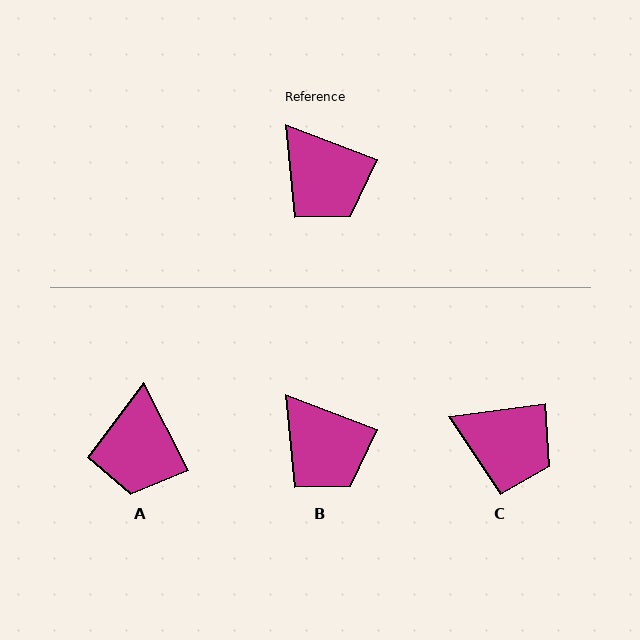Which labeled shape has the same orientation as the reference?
B.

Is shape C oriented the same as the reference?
No, it is off by about 28 degrees.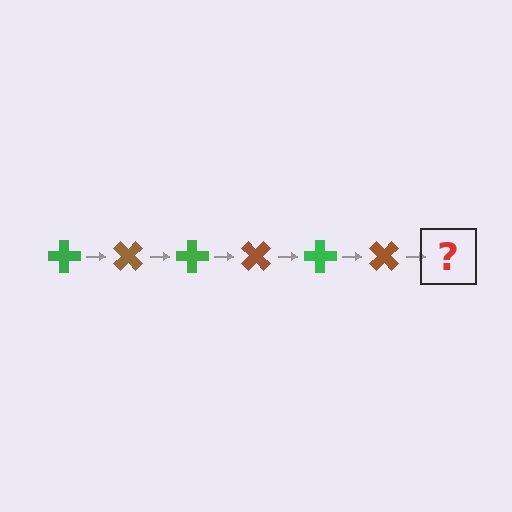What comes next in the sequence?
The next element should be a green cross, rotated 270 degrees from the start.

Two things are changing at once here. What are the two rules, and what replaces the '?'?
The two rules are that it rotates 45 degrees each step and the color cycles through green and brown. The '?' should be a green cross, rotated 270 degrees from the start.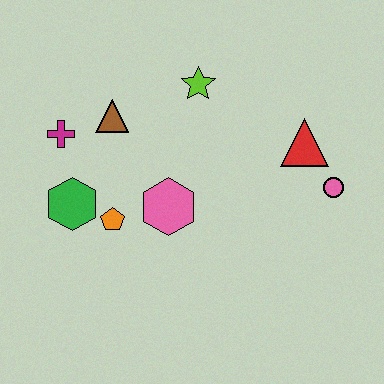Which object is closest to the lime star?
The brown triangle is closest to the lime star.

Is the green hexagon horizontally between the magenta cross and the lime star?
Yes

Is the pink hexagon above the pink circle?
No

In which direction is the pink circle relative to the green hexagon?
The pink circle is to the right of the green hexagon.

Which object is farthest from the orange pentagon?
The pink circle is farthest from the orange pentagon.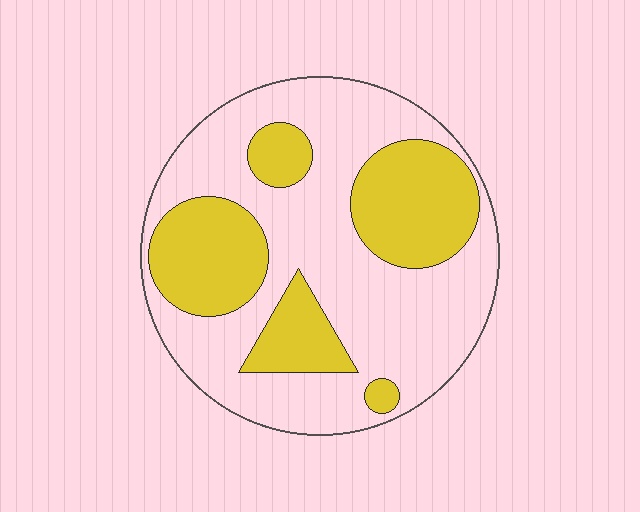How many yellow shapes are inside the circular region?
5.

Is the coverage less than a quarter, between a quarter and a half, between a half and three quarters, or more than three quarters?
Between a quarter and a half.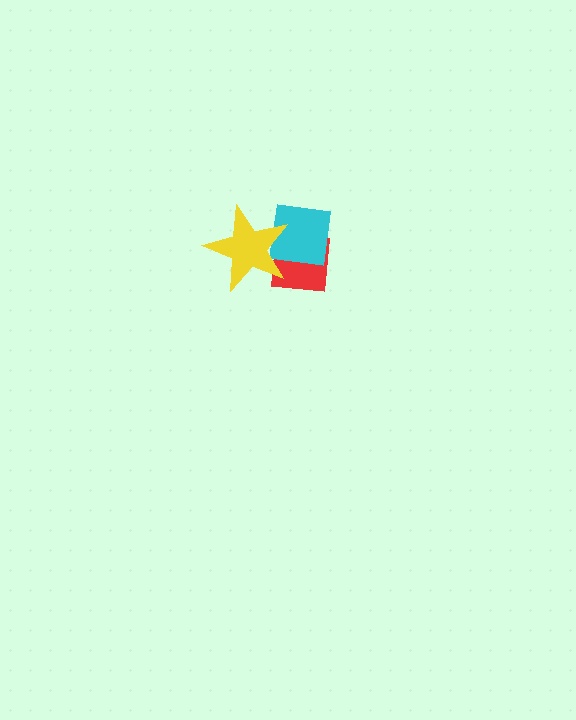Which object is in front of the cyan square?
The yellow star is in front of the cyan square.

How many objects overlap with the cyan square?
2 objects overlap with the cyan square.